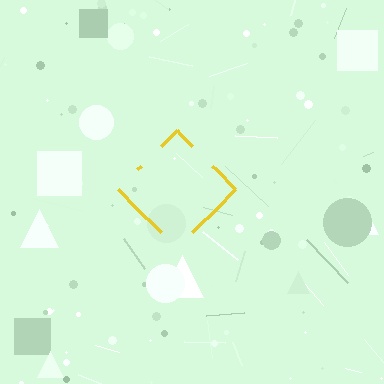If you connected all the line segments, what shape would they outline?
They would outline a diamond.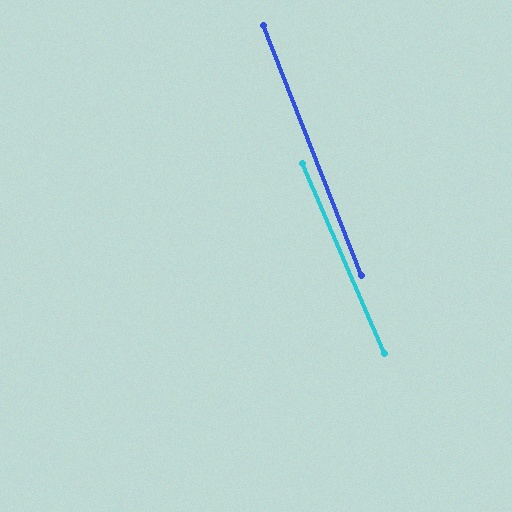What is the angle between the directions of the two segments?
Approximately 2 degrees.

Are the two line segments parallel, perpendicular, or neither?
Parallel — their directions differ by only 1.9°.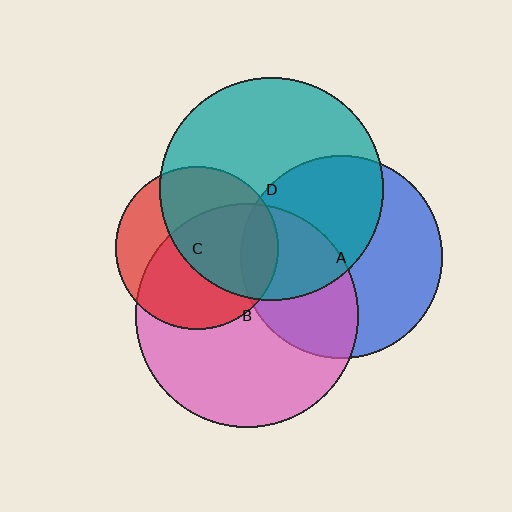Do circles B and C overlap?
Yes.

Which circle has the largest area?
Circle B (pink).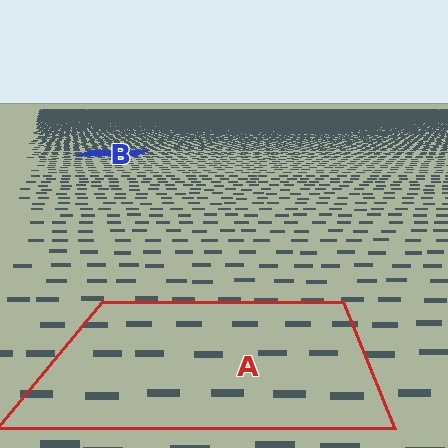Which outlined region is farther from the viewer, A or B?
Region B is farther from the viewer — the texture elements inside it appear smaller and more densely packed.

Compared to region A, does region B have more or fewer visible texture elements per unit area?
Region B has more texture elements per unit area — they are packed more densely because it is farther away.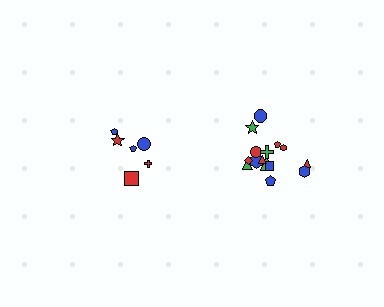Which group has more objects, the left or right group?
The right group.